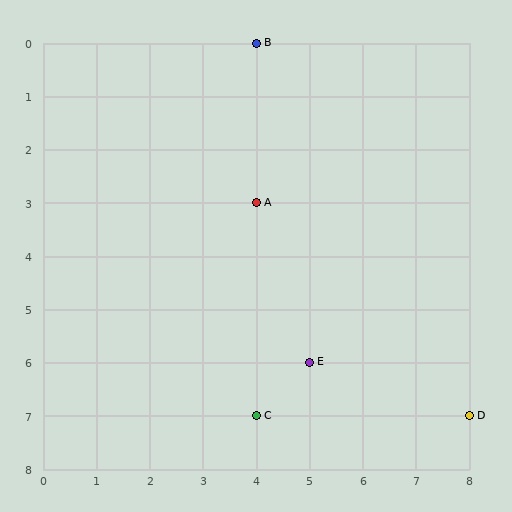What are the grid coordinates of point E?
Point E is at grid coordinates (5, 6).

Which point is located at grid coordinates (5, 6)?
Point E is at (5, 6).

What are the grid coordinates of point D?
Point D is at grid coordinates (8, 7).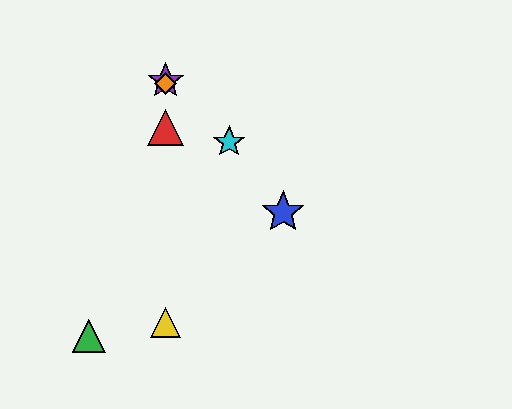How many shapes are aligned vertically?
4 shapes (the red triangle, the yellow triangle, the purple star, the orange diamond) are aligned vertically.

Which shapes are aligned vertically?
The red triangle, the yellow triangle, the purple star, the orange diamond are aligned vertically.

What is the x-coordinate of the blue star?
The blue star is at x≈283.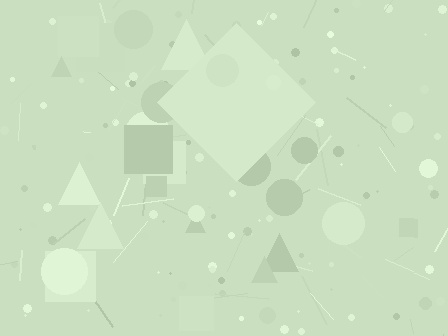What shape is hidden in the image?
A diamond is hidden in the image.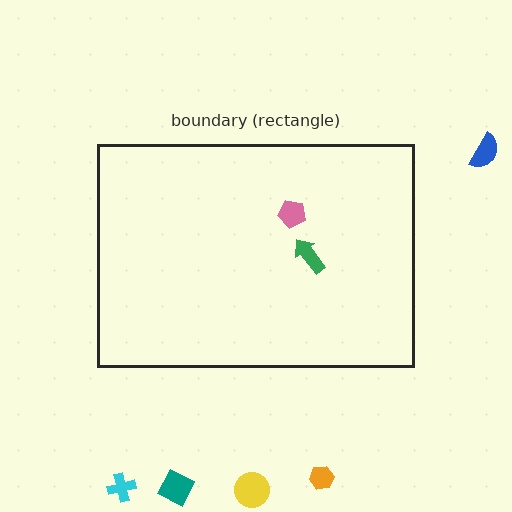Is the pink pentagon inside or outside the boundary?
Inside.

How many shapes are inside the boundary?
2 inside, 5 outside.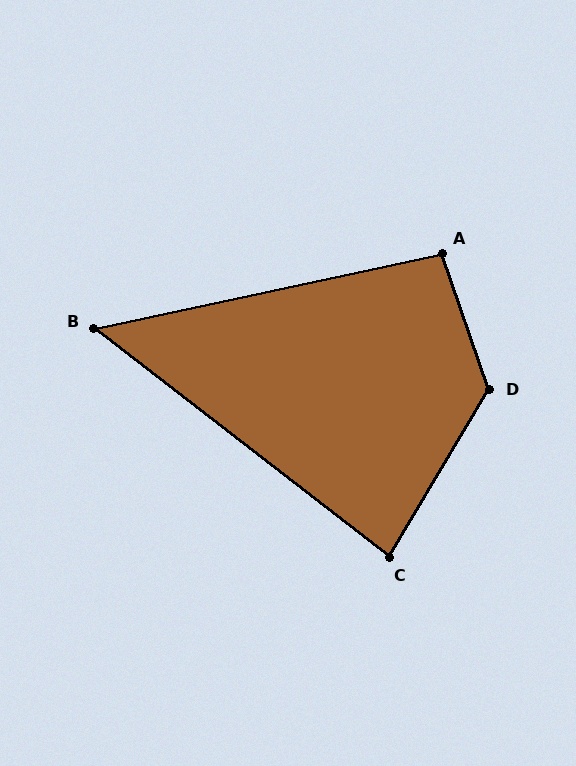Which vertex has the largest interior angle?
D, at approximately 130 degrees.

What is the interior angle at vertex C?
Approximately 83 degrees (acute).